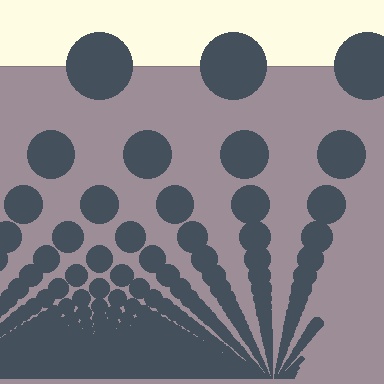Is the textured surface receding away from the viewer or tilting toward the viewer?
The surface appears to tilt toward the viewer. Texture elements get larger and sparser toward the top.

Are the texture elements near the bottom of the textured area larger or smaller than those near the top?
Smaller. The gradient is inverted — elements near the bottom are smaller and denser.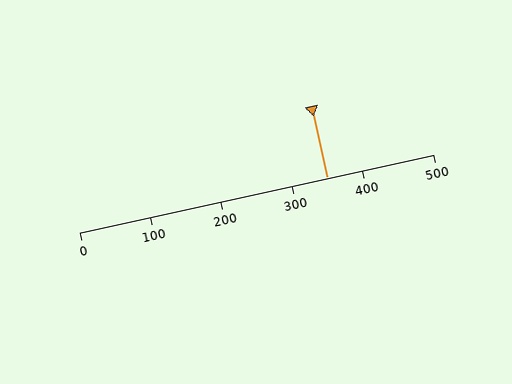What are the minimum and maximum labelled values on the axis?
The axis runs from 0 to 500.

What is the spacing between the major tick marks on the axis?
The major ticks are spaced 100 apart.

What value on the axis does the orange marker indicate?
The marker indicates approximately 350.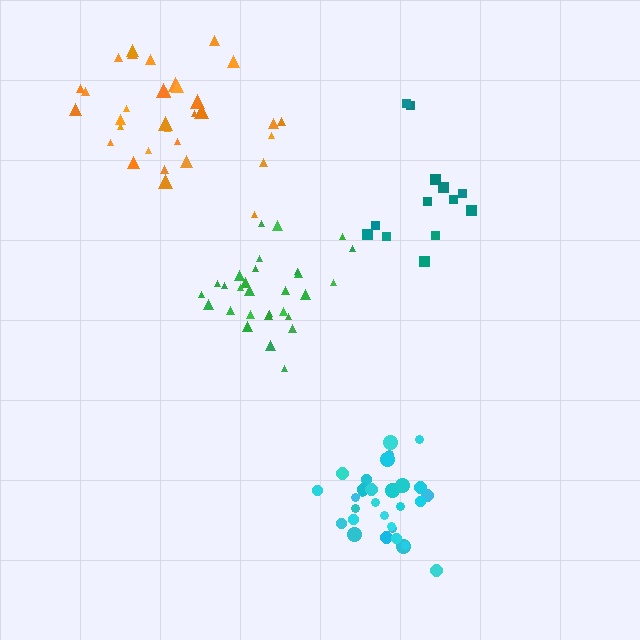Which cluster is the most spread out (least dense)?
Teal.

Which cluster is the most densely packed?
Cyan.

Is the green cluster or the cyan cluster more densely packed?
Cyan.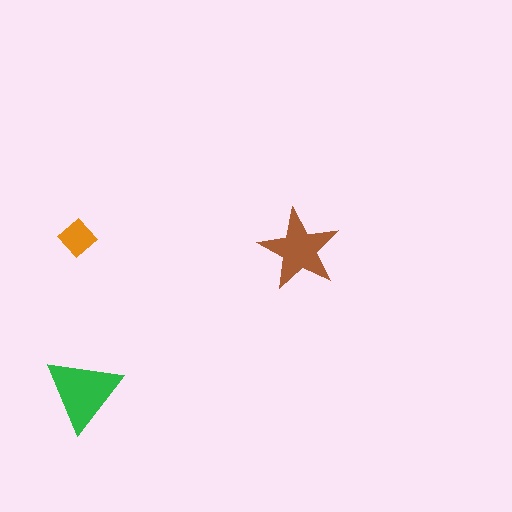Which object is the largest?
The green triangle.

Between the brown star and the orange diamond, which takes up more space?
The brown star.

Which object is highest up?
The orange diamond is topmost.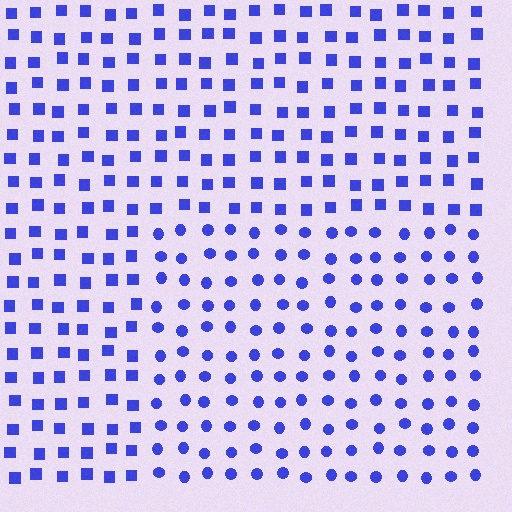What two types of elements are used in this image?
The image uses circles inside the rectangle region and squares outside it.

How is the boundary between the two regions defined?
The boundary is defined by a change in element shape: circles inside vs. squares outside. All elements share the same color and spacing.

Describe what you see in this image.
The image is filled with small blue elements arranged in a uniform grid. A rectangle-shaped region contains circles, while the surrounding area contains squares. The boundary is defined purely by the change in element shape.